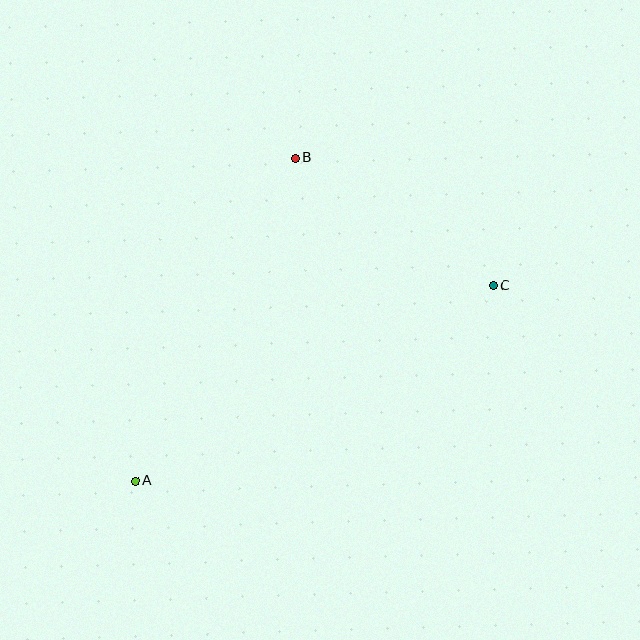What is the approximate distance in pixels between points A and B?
The distance between A and B is approximately 361 pixels.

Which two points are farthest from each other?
Points A and C are farthest from each other.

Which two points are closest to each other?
Points B and C are closest to each other.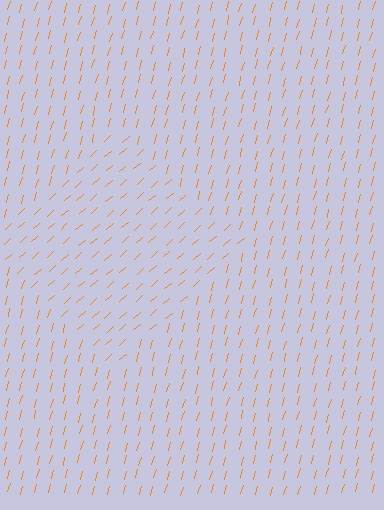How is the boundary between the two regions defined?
The boundary is defined purely by a change in line orientation (approximately 33 degrees difference). All lines are the same color and thickness.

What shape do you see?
I see a diamond.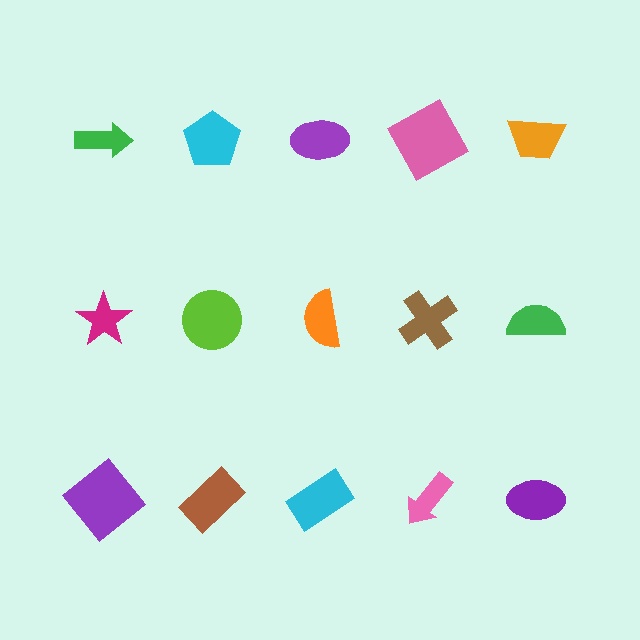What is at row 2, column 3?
An orange semicircle.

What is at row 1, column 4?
A pink square.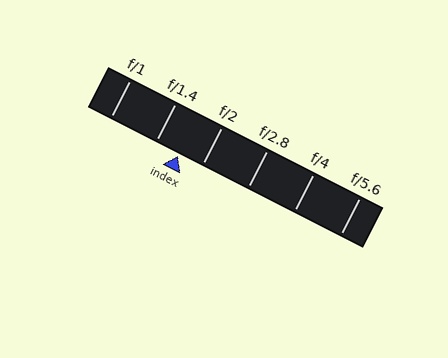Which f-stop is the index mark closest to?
The index mark is closest to f/2.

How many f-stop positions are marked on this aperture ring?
There are 6 f-stop positions marked.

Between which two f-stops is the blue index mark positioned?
The index mark is between f/1.4 and f/2.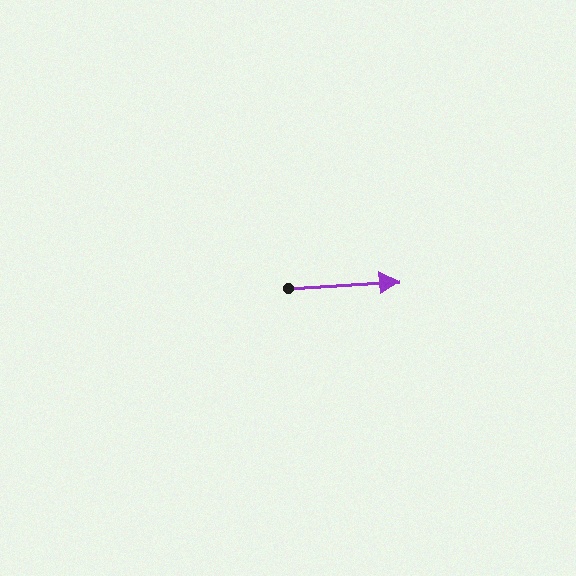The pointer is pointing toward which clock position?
Roughly 3 o'clock.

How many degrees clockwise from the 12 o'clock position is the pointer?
Approximately 87 degrees.